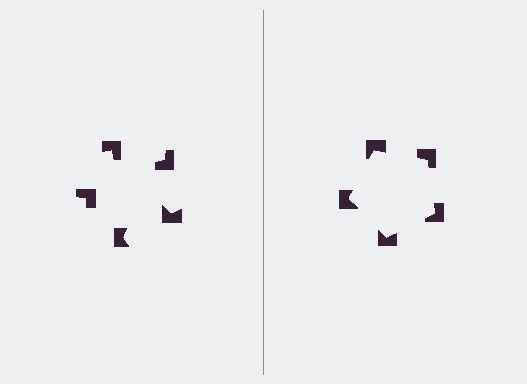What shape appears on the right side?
An illusory pentagon.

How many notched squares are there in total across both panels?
10 — 5 on each side.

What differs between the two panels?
The notched squares are positioned identically on both sides; only the wedge orientations differ. On the right they align to a pentagon; on the left they are misaligned.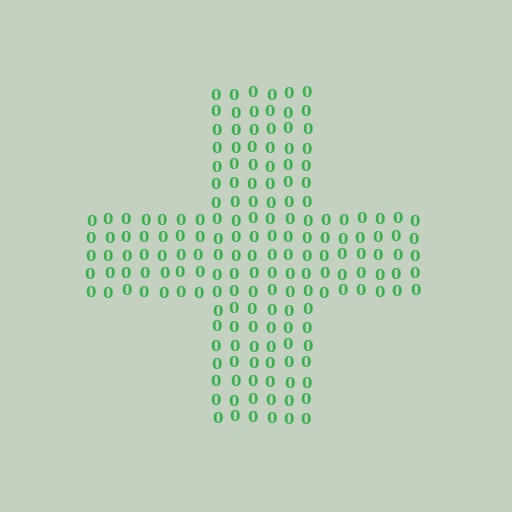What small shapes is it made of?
It is made of small digit 0's.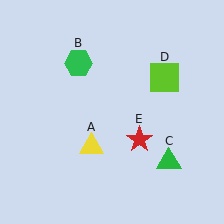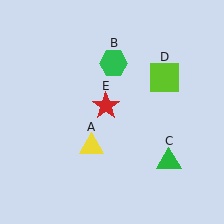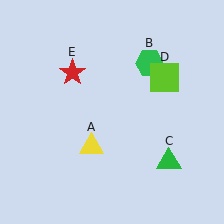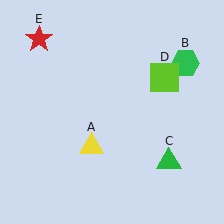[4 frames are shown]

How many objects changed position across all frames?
2 objects changed position: green hexagon (object B), red star (object E).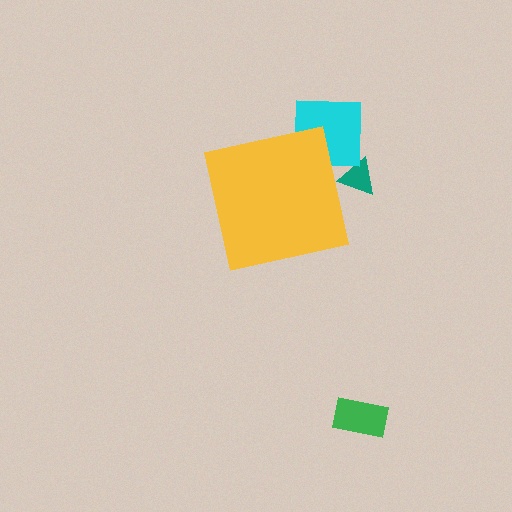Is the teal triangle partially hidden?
Yes, the teal triangle is partially hidden behind the yellow square.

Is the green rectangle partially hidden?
No, the green rectangle is fully visible.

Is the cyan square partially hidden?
Yes, the cyan square is partially hidden behind the yellow square.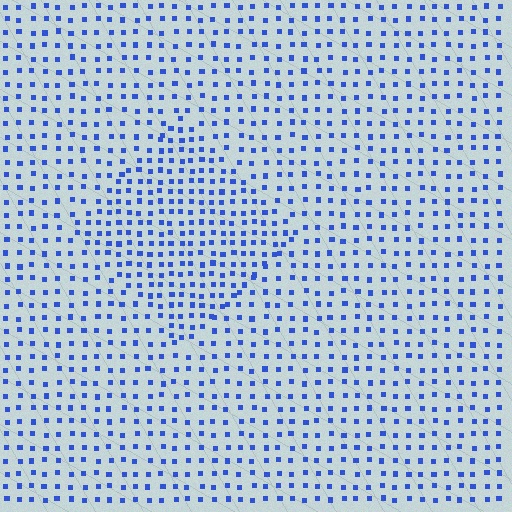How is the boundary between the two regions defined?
The boundary is defined by a change in element density (approximately 1.6x ratio). All elements are the same color, size, and shape.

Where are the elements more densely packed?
The elements are more densely packed inside the diamond boundary.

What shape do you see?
I see a diamond.